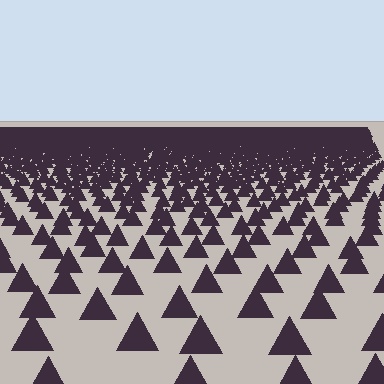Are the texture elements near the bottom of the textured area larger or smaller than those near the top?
Larger. Near the bottom, elements are closer to the viewer and appear at a bigger on-screen size.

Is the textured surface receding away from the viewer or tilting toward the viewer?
The surface is receding away from the viewer. Texture elements get smaller and denser toward the top.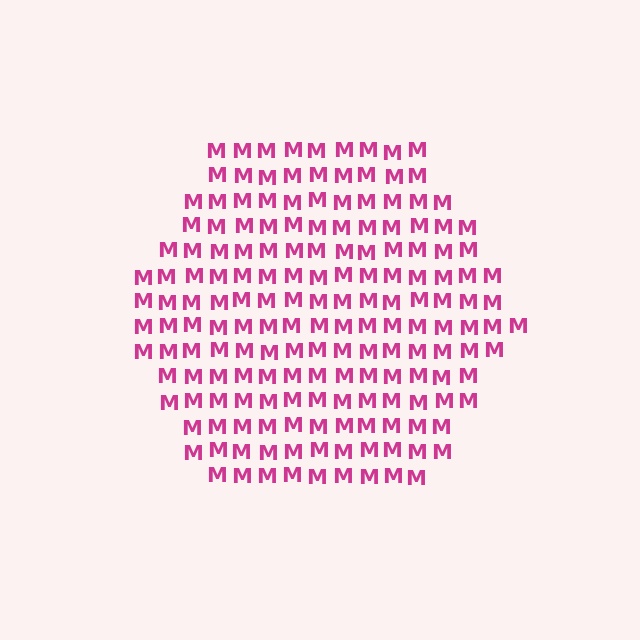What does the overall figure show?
The overall figure shows a hexagon.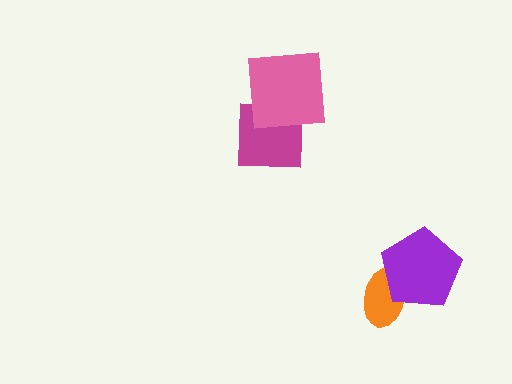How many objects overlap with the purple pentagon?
1 object overlaps with the purple pentagon.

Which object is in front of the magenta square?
The pink square is in front of the magenta square.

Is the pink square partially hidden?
No, no other shape covers it.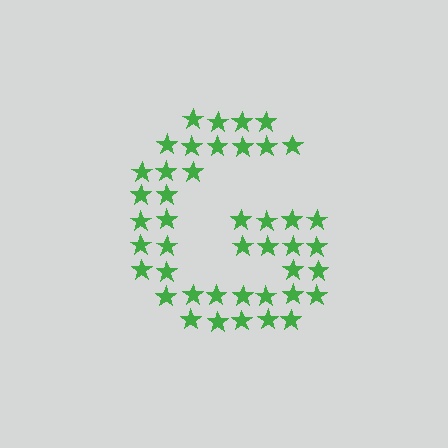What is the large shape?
The large shape is the letter G.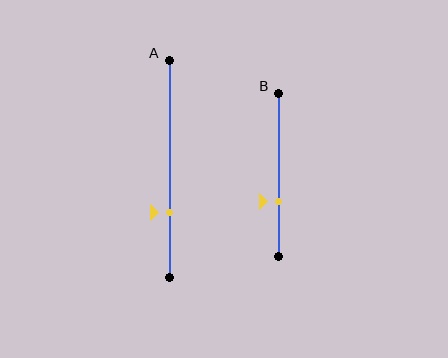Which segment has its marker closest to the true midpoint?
Segment B has its marker closest to the true midpoint.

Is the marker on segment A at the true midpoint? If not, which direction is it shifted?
No, the marker on segment A is shifted downward by about 20% of the segment length.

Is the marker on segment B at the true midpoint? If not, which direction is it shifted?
No, the marker on segment B is shifted downward by about 17% of the segment length.